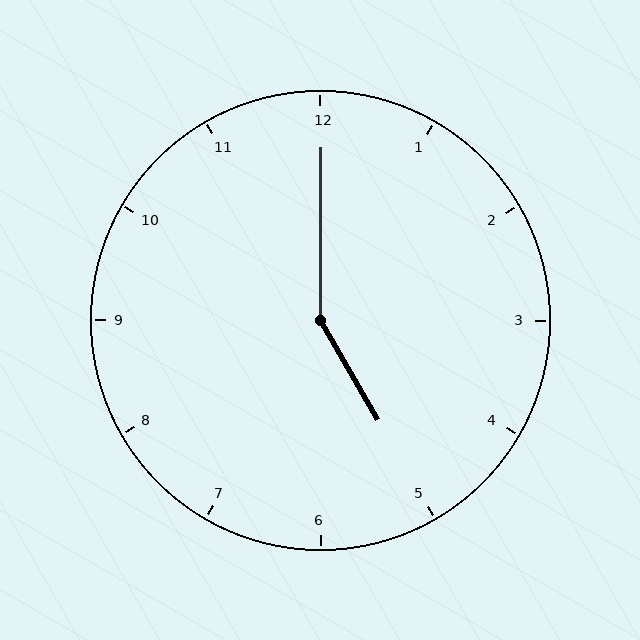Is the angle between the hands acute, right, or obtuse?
It is obtuse.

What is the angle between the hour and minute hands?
Approximately 150 degrees.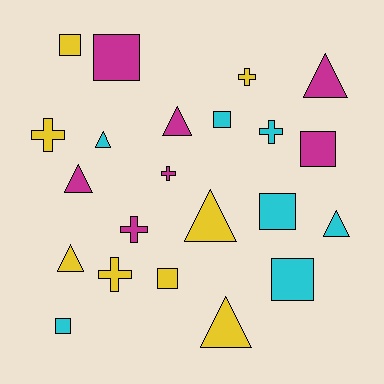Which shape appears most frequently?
Triangle, with 8 objects.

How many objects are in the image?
There are 22 objects.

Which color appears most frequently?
Yellow, with 8 objects.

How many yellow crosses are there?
There are 3 yellow crosses.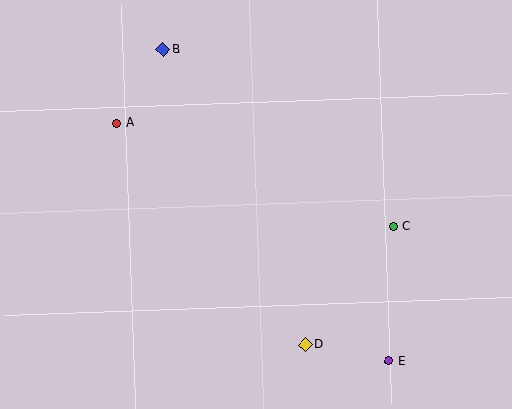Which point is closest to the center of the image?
Point C at (393, 227) is closest to the center.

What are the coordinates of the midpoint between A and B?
The midpoint between A and B is at (140, 86).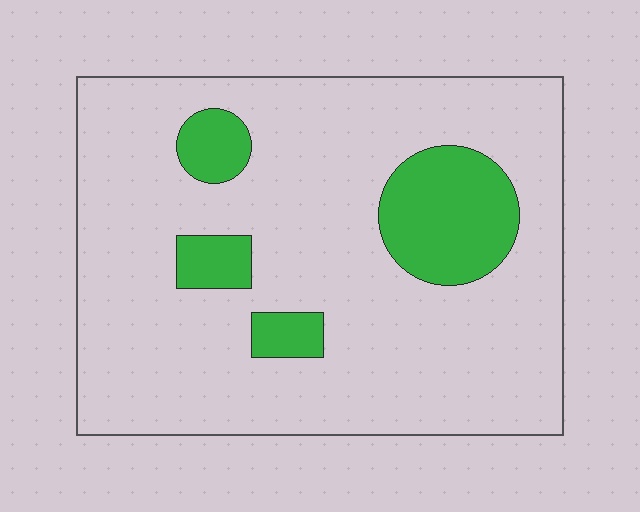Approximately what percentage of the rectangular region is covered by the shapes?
Approximately 15%.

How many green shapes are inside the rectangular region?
4.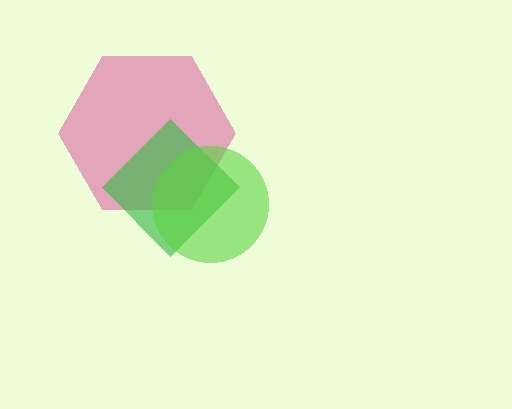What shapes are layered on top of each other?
The layered shapes are: a magenta hexagon, a green diamond, a lime circle.